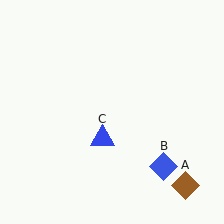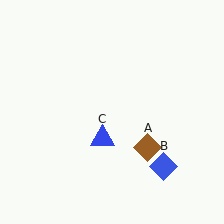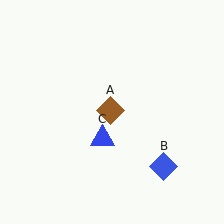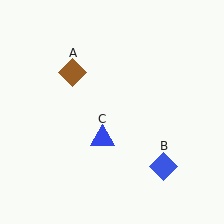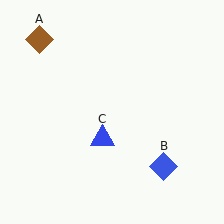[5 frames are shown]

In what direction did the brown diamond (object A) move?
The brown diamond (object A) moved up and to the left.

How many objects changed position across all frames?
1 object changed position: brown diamond (object A).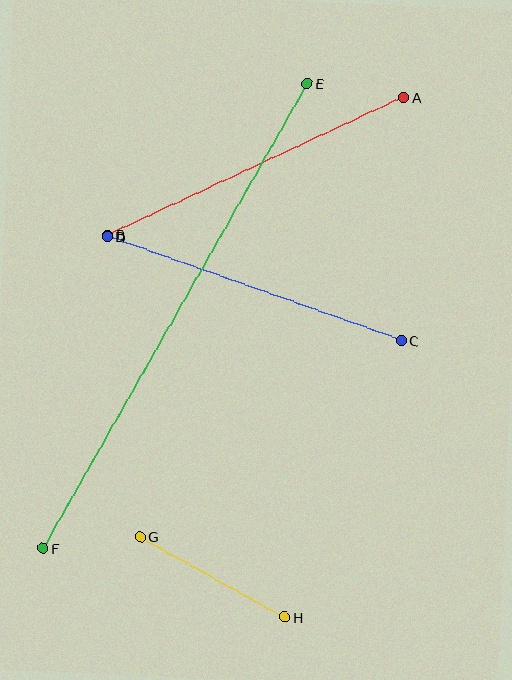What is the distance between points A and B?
The distance is approximately 326 pixels.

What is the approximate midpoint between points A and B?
The midpoint is at approximately (256, 166) pixels.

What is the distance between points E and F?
The distance is approximately 535 pixels.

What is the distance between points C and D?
The distance is approximately 312 pixels.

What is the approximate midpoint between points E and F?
The midpoint is at approximately (175, 316) pixels.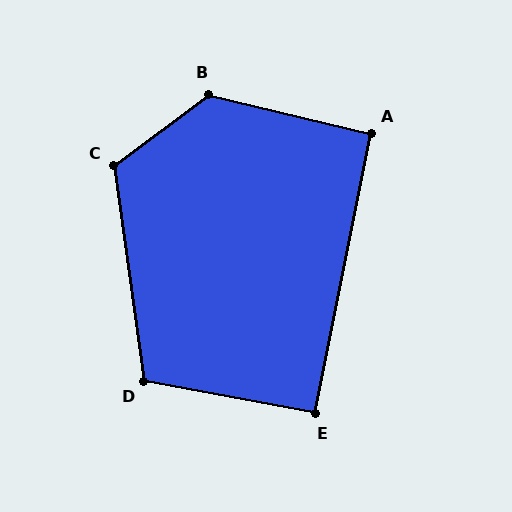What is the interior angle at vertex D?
Approximately 109 degrees (obtuse).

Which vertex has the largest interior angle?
B, at approximately 130 degrees.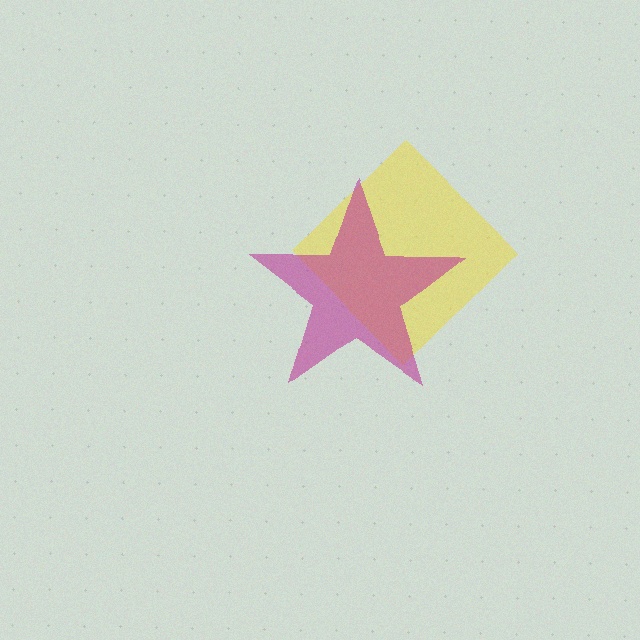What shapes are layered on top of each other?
The layered shapes are: a yellow diamond, a magenta star.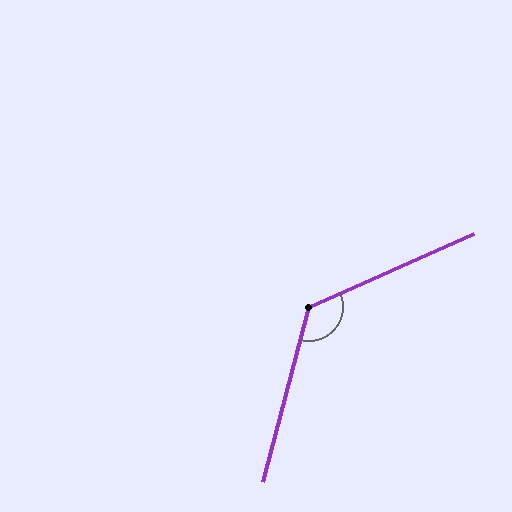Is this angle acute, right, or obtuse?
It is obtuse.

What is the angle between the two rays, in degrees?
Approximately 129 degrees.